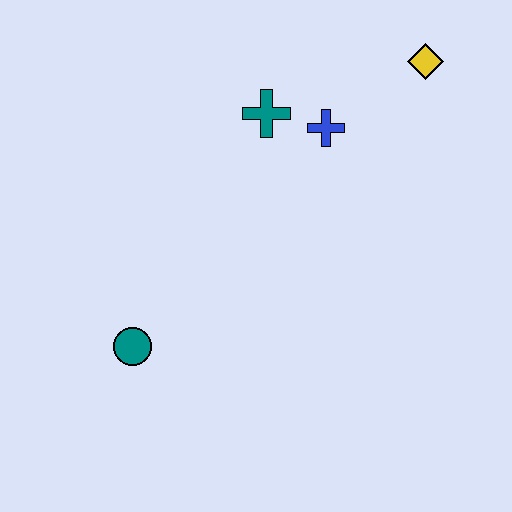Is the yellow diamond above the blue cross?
Yes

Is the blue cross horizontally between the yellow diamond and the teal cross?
Yes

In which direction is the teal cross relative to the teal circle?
The teal cross is above the teal circle.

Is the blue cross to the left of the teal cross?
No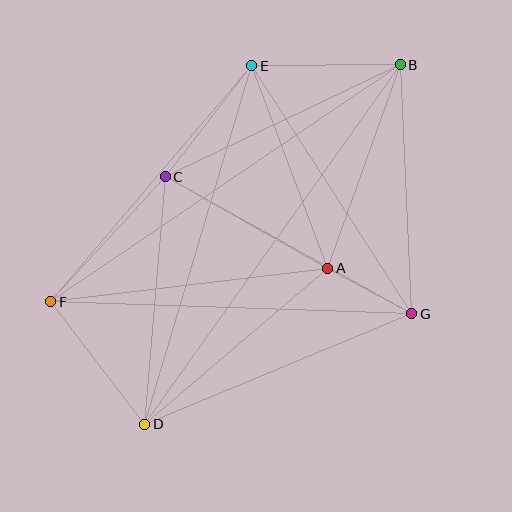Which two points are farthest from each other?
Points B and D are farthest from each other.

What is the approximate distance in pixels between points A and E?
The distance between A and E is approximately 216 pixels.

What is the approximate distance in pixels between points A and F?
The distance between A and F is approximately 279 pixels.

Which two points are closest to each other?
Points A and G are closest to each other.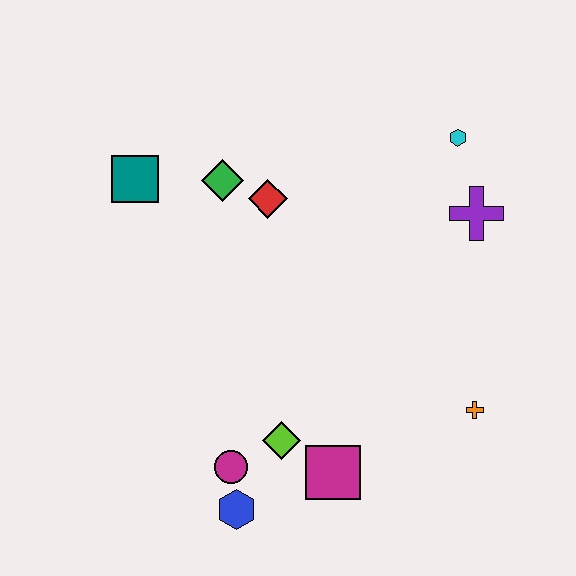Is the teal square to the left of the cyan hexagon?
Yes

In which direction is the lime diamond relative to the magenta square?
The lime diamond is to the left of the magenta square.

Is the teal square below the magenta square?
No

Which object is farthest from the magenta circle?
The cyan hexagon is farthest from the magenta circle.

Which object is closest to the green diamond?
The red diamond is closest to the green diamond.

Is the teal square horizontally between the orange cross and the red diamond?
No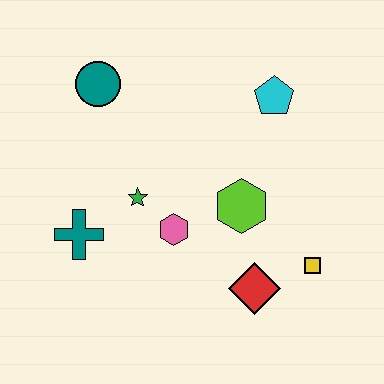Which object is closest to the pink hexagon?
The green star is closest to the pink hexagon.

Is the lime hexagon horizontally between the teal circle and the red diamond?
Yes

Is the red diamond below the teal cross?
Yes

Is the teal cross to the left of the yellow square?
Yes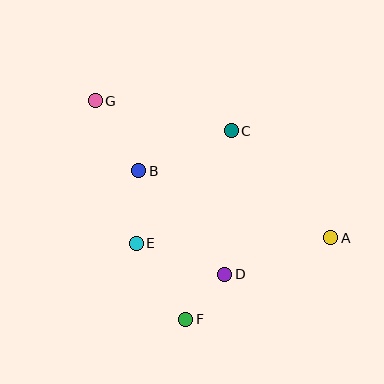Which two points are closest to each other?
Points D and F are closest to each other.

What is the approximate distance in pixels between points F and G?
The distance between F and G is approximately 236 pixels.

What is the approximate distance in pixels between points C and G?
The distance between C and G is approximately 139 pixels.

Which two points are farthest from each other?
Points A and G are farthest from each other.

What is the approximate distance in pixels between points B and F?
The distance between B and F is approximately 156 pixels.